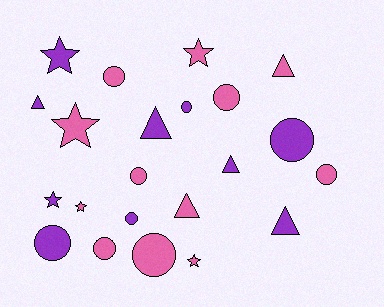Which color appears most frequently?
Pink, with 12 objects.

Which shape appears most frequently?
Circle, with 10 objects.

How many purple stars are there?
There are 2 purple stars.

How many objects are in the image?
There are 22 objects.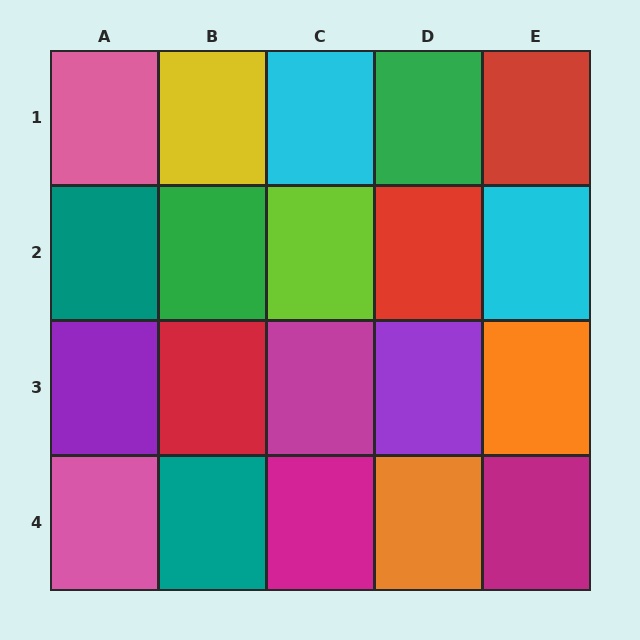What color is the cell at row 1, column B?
Yellow.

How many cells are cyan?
2 cells are cyan.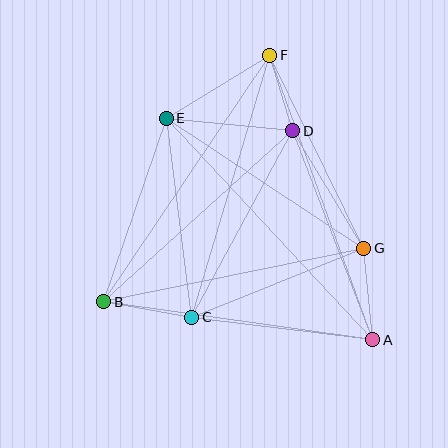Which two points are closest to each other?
Points D and F are closest to each other.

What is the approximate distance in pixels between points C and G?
The distance between C and G is approximately 186 pixels.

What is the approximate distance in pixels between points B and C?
The distance between B and C is approximately 89 pixels.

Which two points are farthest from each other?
Points A and E are farthest from each other.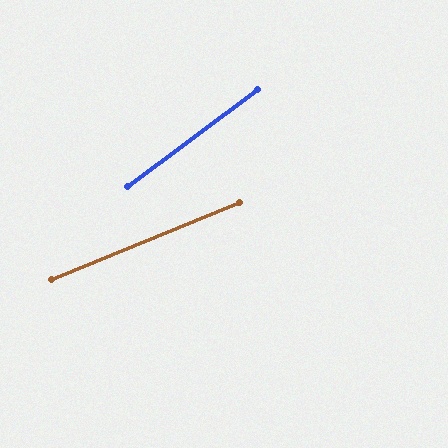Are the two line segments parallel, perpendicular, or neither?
Neither parallel nor perpendicular — they differ by about 14°.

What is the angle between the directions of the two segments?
Approximately 14 degrees.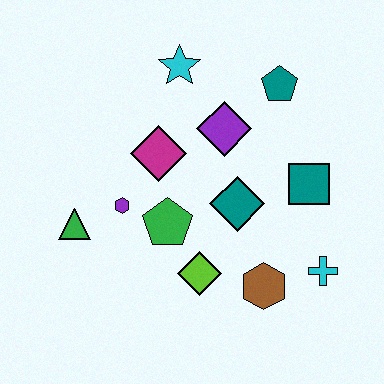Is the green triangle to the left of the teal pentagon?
Yes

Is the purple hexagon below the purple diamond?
Yes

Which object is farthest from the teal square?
The green triangle is farthest from the teal square.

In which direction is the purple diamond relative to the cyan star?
The purple diamond is below the cyan star.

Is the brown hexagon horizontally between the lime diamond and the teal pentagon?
Yes